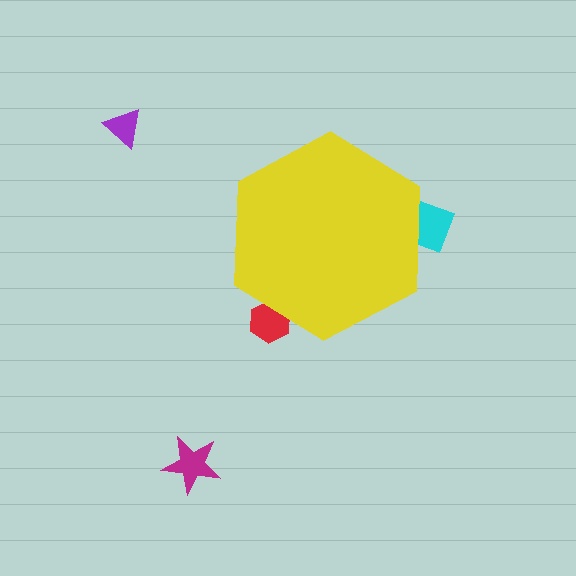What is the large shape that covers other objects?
A yellow hexagon.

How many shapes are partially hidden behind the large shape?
2 shapes are partially hidden.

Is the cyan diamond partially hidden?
Yes, the cyan diamond is partially hidden behind the yellow hexagon.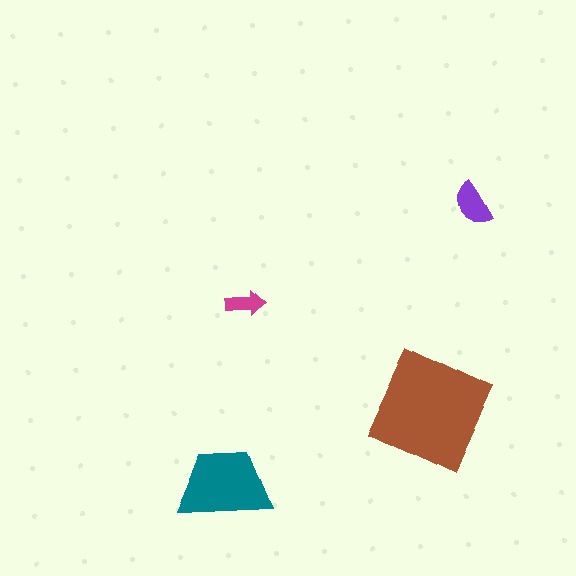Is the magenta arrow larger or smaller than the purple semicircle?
Smaller.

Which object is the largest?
The brown square.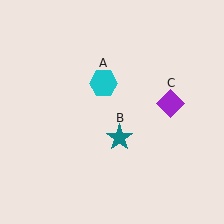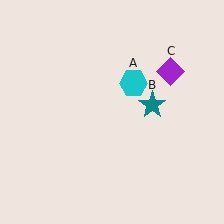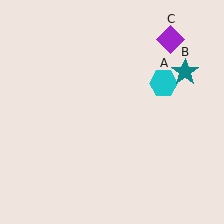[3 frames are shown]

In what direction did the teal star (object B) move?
The teal star (object B) moved up and to the right.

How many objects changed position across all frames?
3 objects changed position: cyan hexagon (object A), teal star (object B), purple diamond (object C).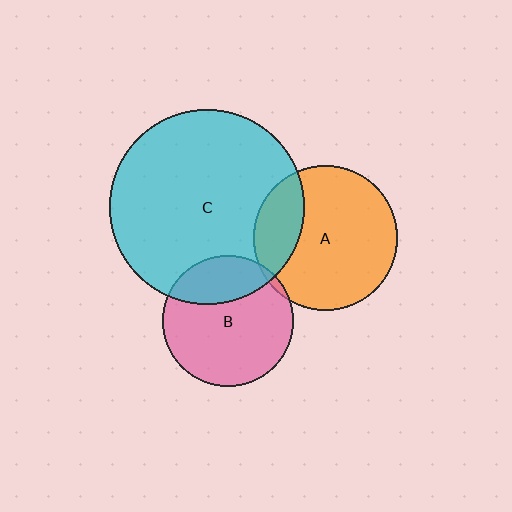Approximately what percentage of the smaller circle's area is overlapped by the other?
Approximately 25%.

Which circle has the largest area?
Circle C (cyan).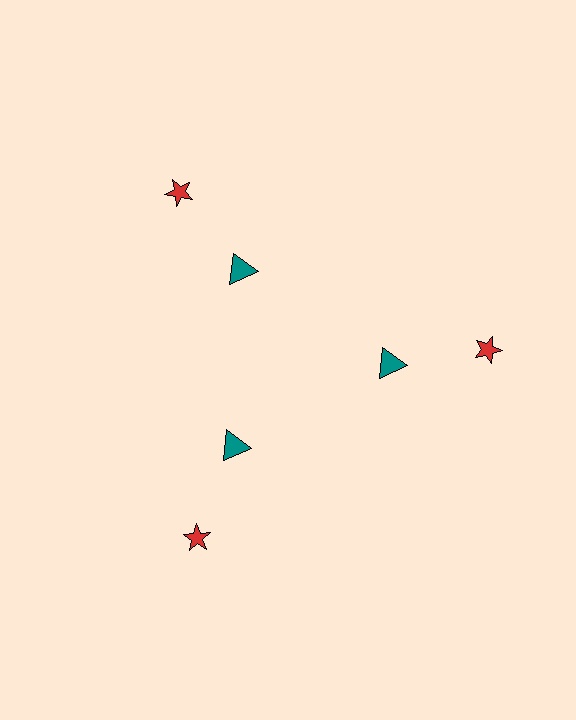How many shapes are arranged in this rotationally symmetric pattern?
There are 6 shapes, arranged in 3 groups of 2.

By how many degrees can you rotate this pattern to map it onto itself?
The pattern maps onto itself every 120 degrees of rotation.